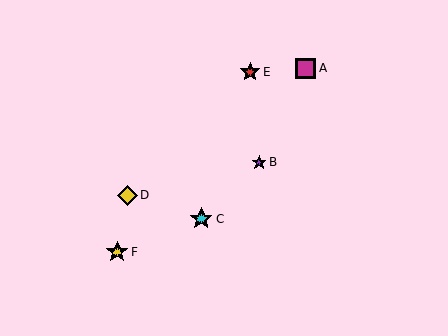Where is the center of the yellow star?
The center of the yellow star is at (117, 252).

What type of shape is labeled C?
Shape C is a cyan star.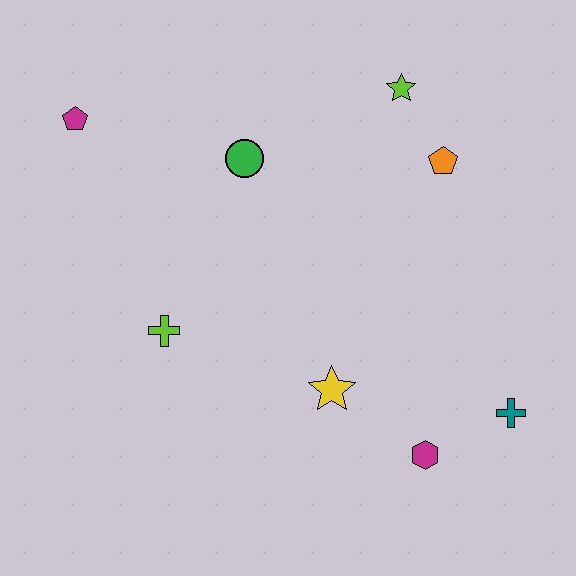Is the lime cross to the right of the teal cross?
No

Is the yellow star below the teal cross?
No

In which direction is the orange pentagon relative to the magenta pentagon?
The orange pentagon is to the right of the magenta pentagon.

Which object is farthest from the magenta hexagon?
The magenta pentagon is farthest from the magenta hexagon.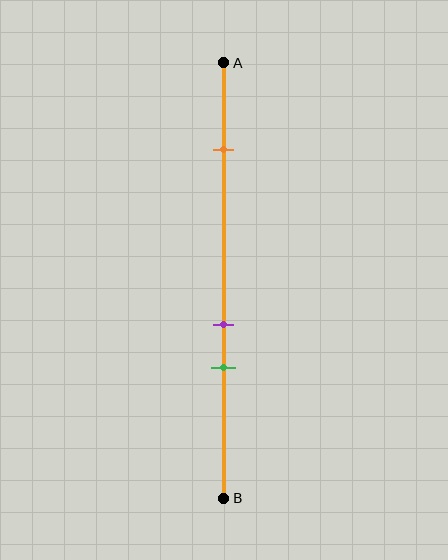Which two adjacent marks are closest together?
The purple and green marks are the closest adjacent pair.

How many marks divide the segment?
There are 3 marks dividing the segment.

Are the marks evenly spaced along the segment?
No, the marks are not evenly spaced.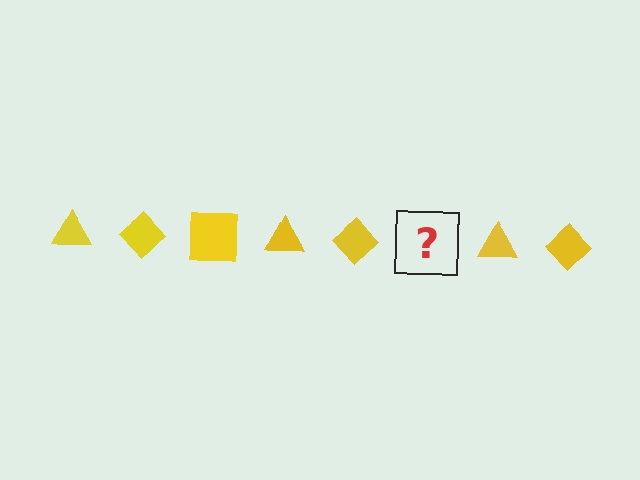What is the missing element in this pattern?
The missing element is a yellow square.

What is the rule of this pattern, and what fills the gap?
The rule is that the pattern cycles through triangle, diamond, square shapes in yellow. The gap should be filled with a yellow square.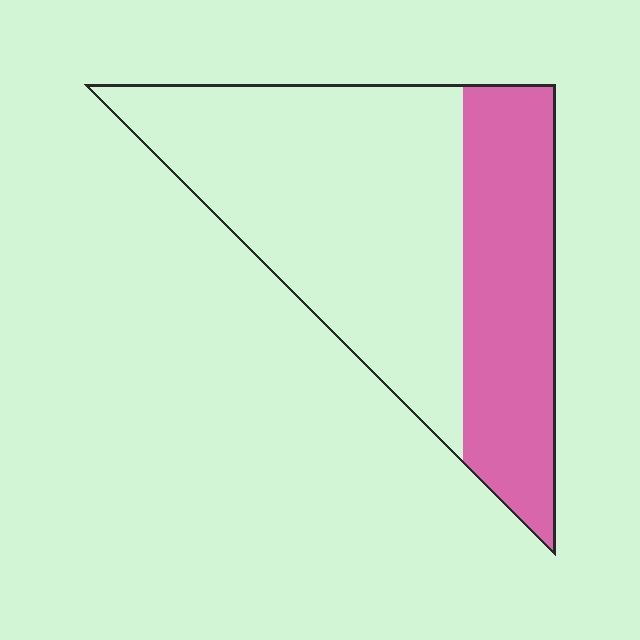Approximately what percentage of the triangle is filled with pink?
Approximately 35%.